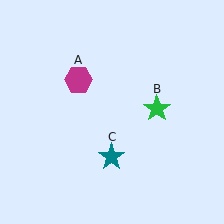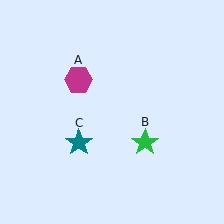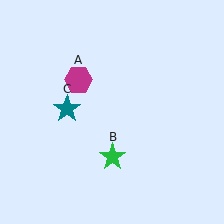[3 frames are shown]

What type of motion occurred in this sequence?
The green star (object B), teal star (object C) rotated clockwise around the center of the scene.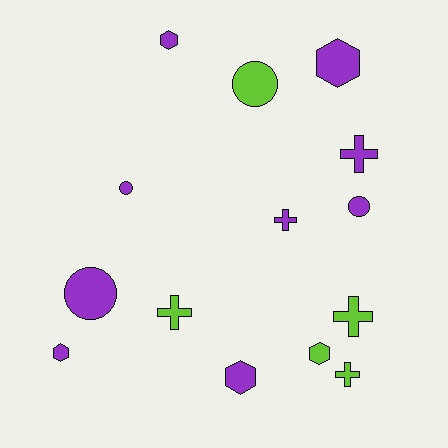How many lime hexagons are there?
There is 1 lime hexagon.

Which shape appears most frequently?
Hexagon, with 5 objects.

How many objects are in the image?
There are 14 objects.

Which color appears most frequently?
Purple, with 9 objects.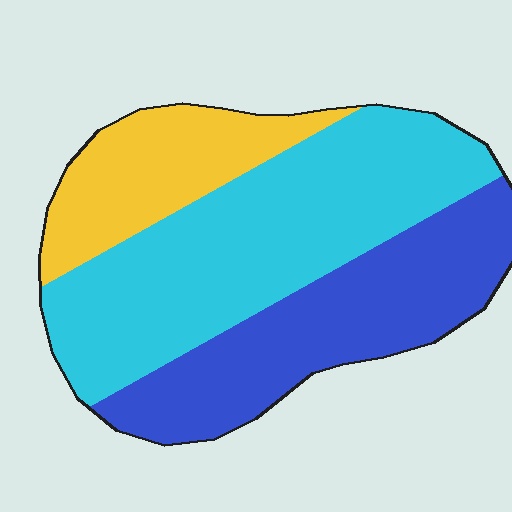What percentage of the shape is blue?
Blue takes up about one third (1/3) of the shape.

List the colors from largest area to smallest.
From largest to smallest: cyan, blue, yellow.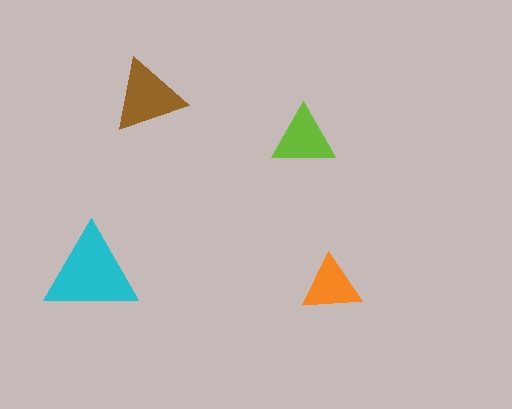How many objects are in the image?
There are 4 objects in the image.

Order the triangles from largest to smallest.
the cyan one, the brown one, the lime one, the orange one.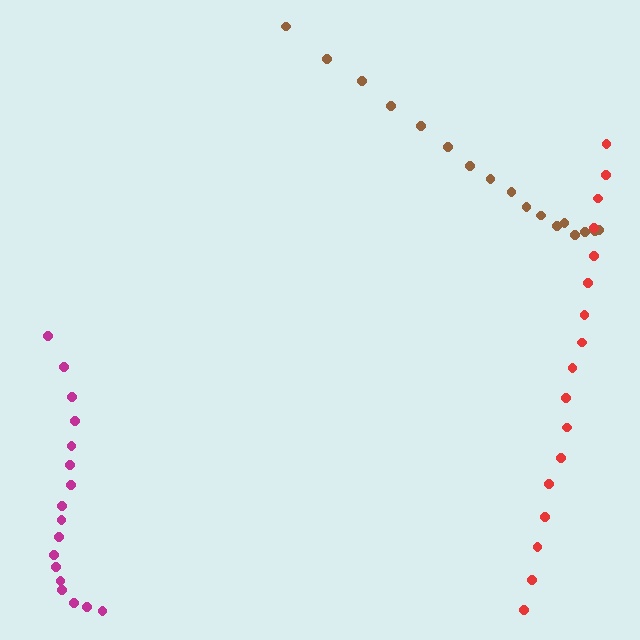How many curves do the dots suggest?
There are 3 distinct paths.